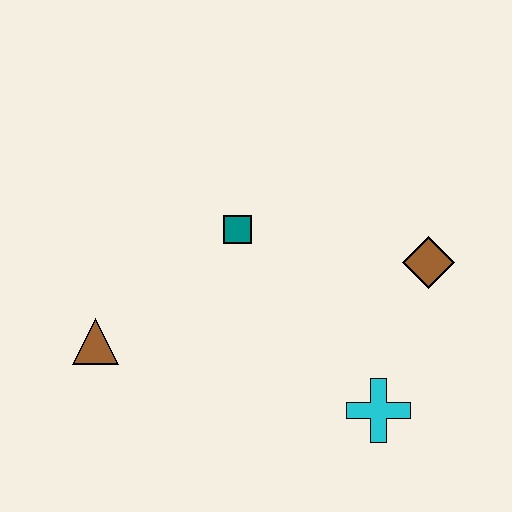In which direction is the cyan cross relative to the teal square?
The cyan cross is below the teal square.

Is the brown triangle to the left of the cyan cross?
Yes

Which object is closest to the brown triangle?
The teal square is closest to the brown triangle.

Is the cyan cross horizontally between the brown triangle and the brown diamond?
Yes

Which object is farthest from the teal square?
The cyan cross is farthest from the teal square.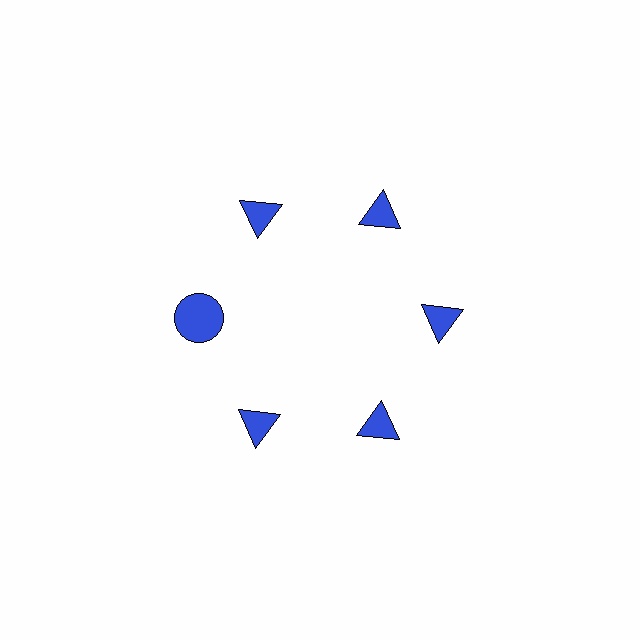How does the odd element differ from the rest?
It has a different shape: circle instead of triangle.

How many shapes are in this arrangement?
There are 6 shapes arranged in a ring pattern.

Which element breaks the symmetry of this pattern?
The blue circle at roughly the 9 o'clock position breaks the symmetry. All other shapes are blue triangles.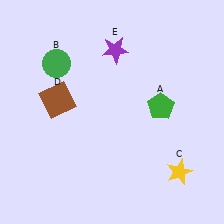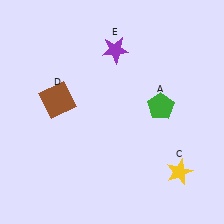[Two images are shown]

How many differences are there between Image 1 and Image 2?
There is 1 difference between the two images.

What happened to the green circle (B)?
The green circle (B) was removed in Image 2. It was in the top-left area of Image 1.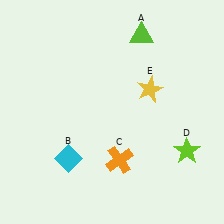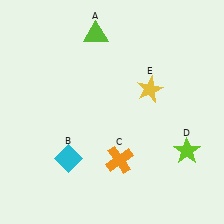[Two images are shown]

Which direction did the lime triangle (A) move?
The lime triangle (A) moved left.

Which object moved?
The lime triangle (A) moved left.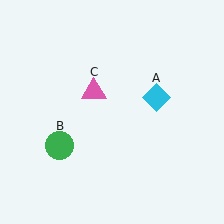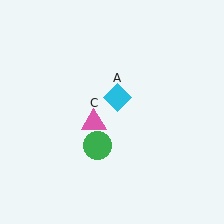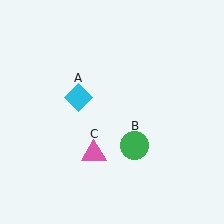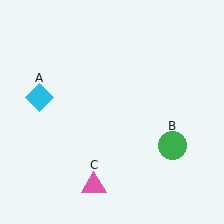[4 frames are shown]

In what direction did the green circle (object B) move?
The green circle (object B) moved right.